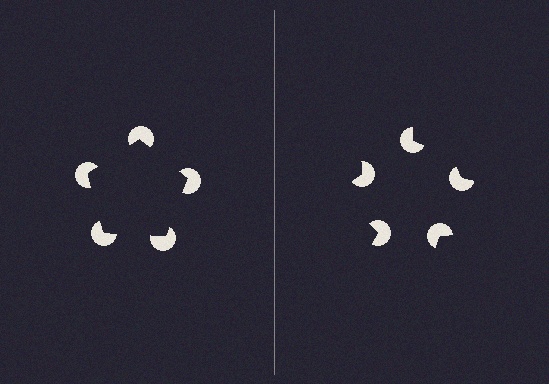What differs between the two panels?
The pac-man discs are positioned identically on both sides; only the wedge orientations differ. On the left they align to a pentagon; on the right they are misaligned.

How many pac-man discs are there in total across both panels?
10 — 5 on each side.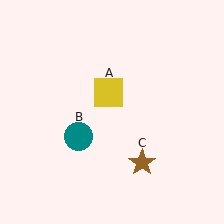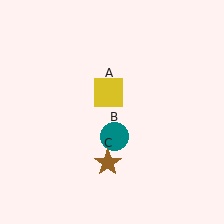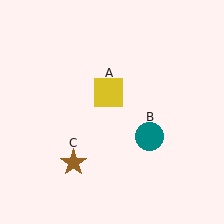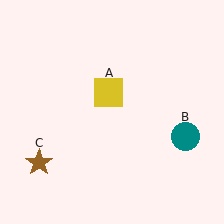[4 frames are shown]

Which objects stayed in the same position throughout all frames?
Yellow square (object A) remained stationary.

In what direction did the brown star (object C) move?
The brown star (object C) moved left.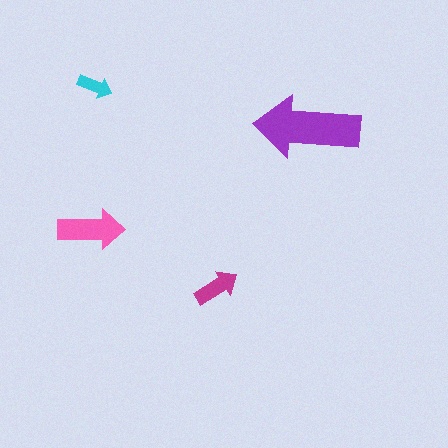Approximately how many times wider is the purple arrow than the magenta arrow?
About 2.5 times wider.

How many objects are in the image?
There are 4 objects in the image.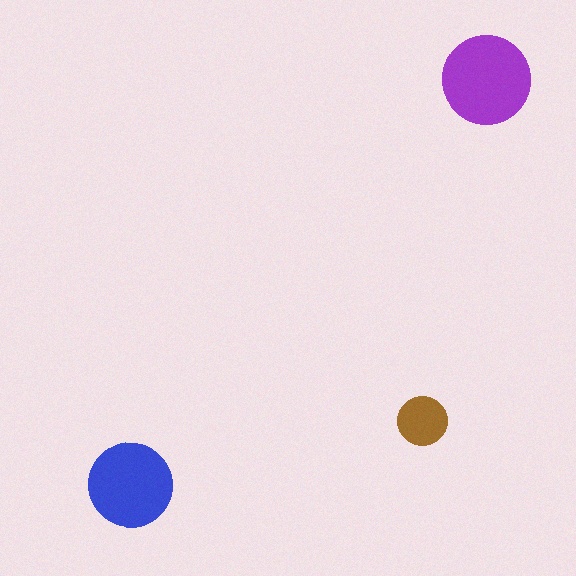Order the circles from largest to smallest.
the purple one, the blue one, the brown one.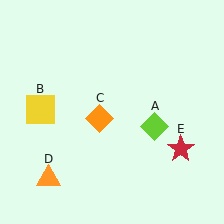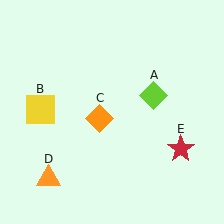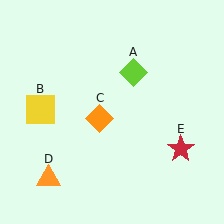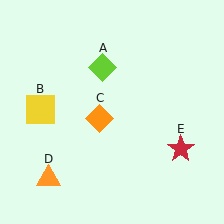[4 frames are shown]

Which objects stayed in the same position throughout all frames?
Yellow square (object B) and orange diamond (object C) and orange triangle (object D) and red star (object E) remained stationary.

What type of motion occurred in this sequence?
The lime diamond (object A) rotated counterclockwise around the center of the scene.